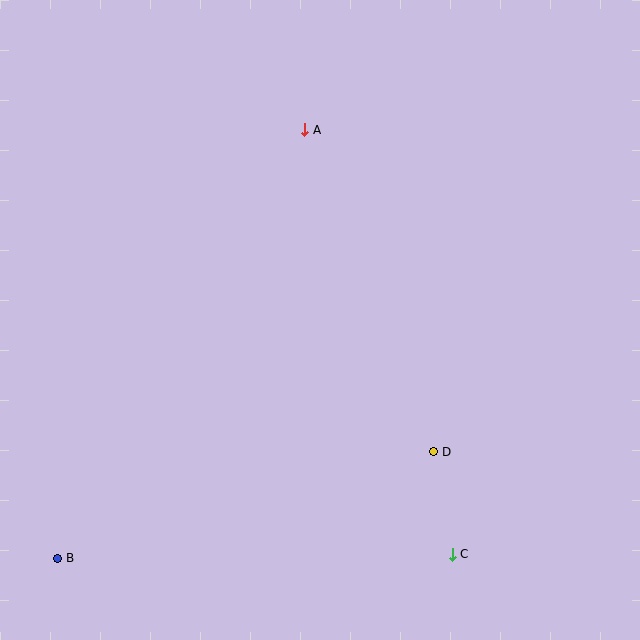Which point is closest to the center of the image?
Point D at (434, 452) is closest to the center.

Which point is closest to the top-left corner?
Point A is closest to the top-left corner.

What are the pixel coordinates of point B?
Point B is at (58, 558).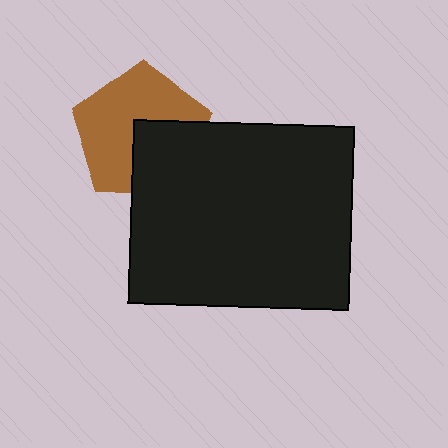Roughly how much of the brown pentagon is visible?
About half of it is visible (roughly 63%).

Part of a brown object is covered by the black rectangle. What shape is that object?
It is a pentagon.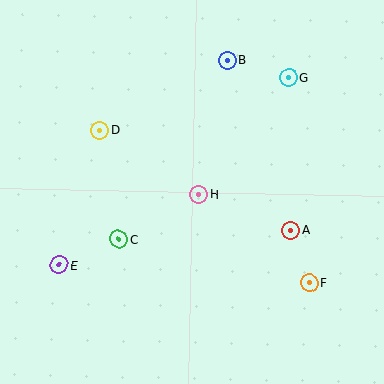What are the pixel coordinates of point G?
Point G is at (288, 78).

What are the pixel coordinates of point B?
Point B is at (227, 60).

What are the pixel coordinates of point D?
Point D is at (100, 130).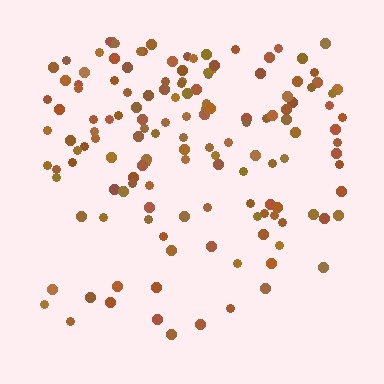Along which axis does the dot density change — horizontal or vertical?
Vertical.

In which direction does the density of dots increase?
From bottom to top, with the top side densest.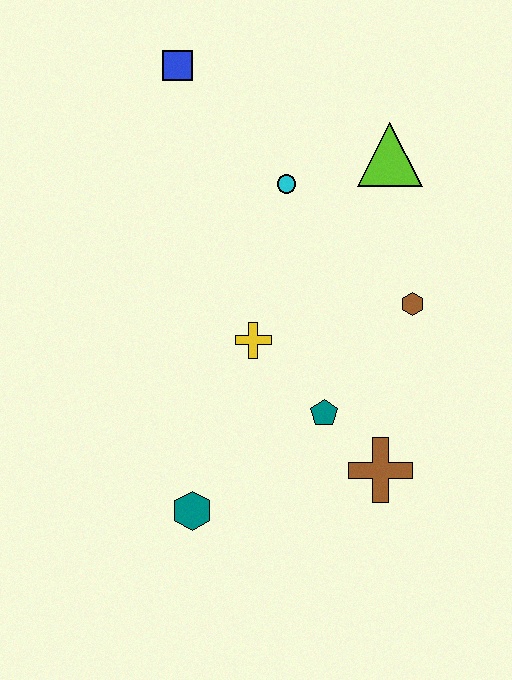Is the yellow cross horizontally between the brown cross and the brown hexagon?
No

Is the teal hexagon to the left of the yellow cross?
Yes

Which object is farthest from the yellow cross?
The blue square is farthest from the yellow cross.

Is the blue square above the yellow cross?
Yes